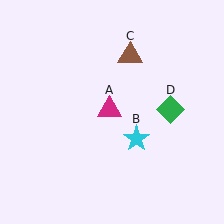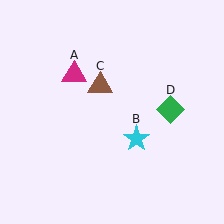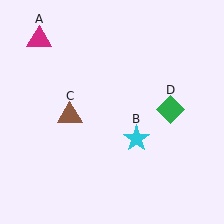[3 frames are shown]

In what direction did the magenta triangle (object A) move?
The magenta triangle (object A) moved up and to the left.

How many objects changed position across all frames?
2 objects changed position: magenta triangle (object A), brown triangle (object C).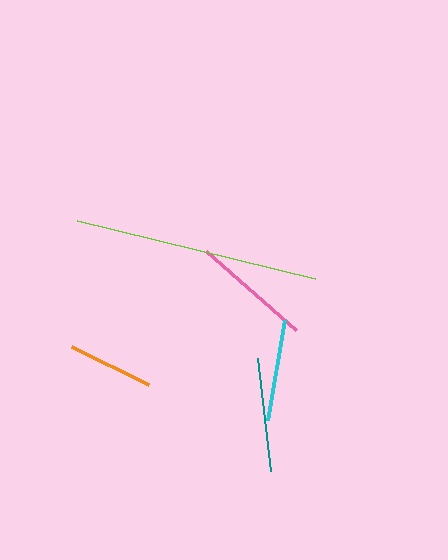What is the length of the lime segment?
The lime segment is approximately 245 pixels long.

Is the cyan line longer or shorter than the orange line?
The cyan line is longer than the orange line.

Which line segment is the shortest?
The orange line is the shortest at approximately 87 pixels.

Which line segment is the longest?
The lime line is the longest at approximately 245 pixels.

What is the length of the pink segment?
The pink segment is approximately 119 pixels long.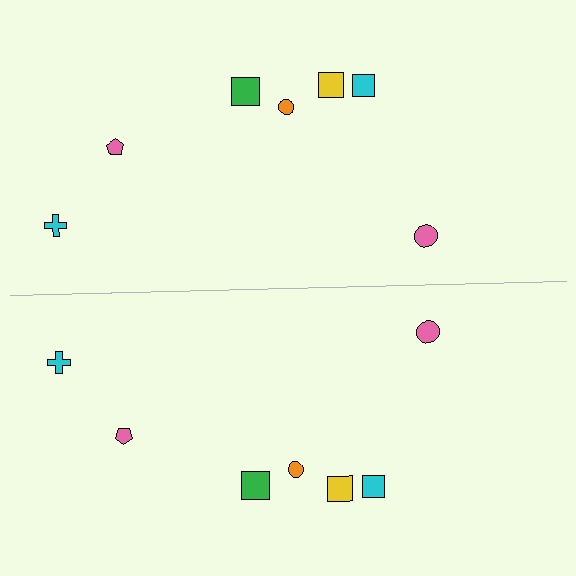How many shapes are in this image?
There are 14 shapes in this image.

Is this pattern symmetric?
Yes, this pattern has bilateral (reflection) symmetry.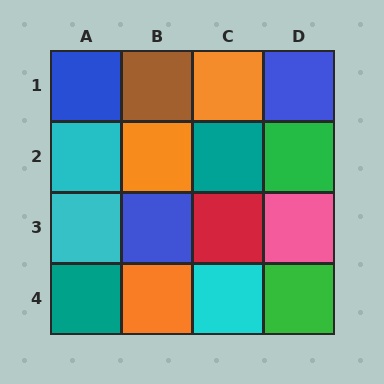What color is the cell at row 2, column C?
Teal.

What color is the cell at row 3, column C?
Red.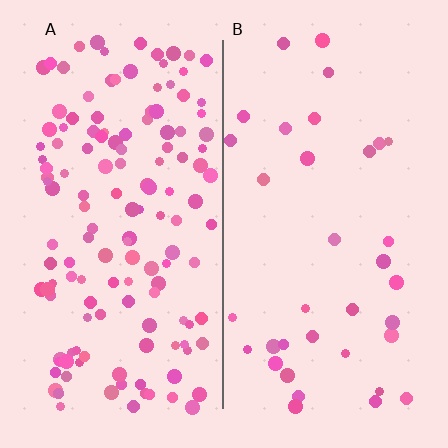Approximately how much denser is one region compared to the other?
Approximately 3.9× — region A over region B.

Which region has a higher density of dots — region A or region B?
A (the left).